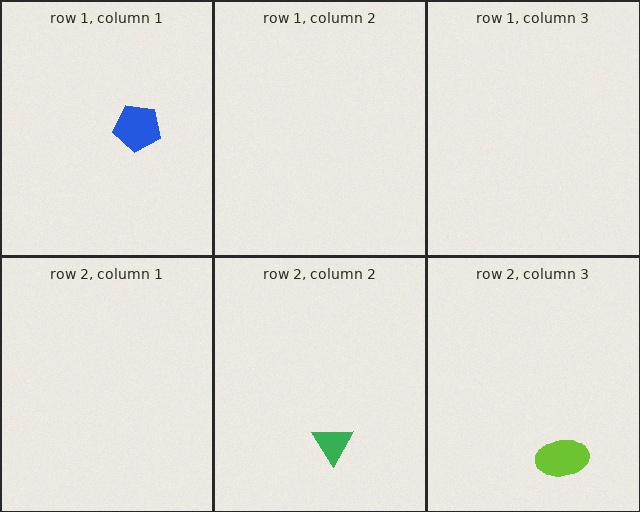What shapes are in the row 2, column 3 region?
The lime ellipse.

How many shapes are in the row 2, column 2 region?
1.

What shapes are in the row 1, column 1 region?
The blue pentagon.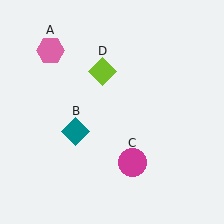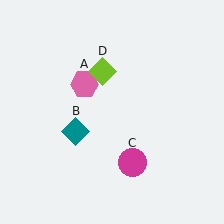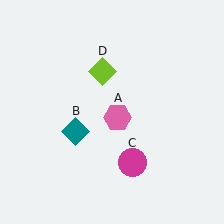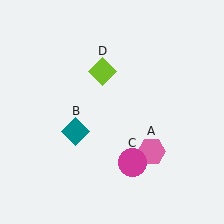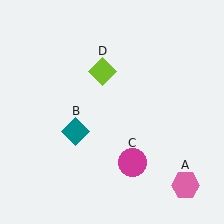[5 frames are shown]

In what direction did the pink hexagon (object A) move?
The pink hexagon (object A) moved down and to the right.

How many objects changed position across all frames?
1 object changed position: pink hexagon (object A).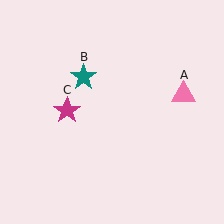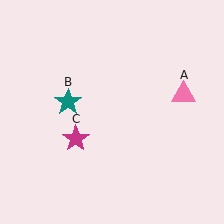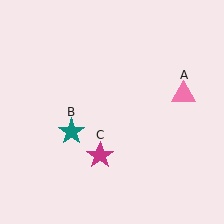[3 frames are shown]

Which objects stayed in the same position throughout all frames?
Pink triangle (object A) remained stationary.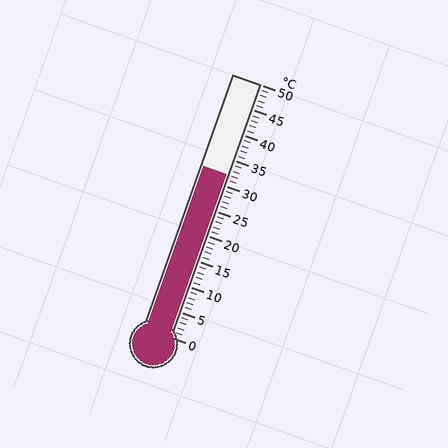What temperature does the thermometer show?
The thermometer shows approximately 32°C.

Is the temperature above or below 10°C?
The temperature is above 10°C.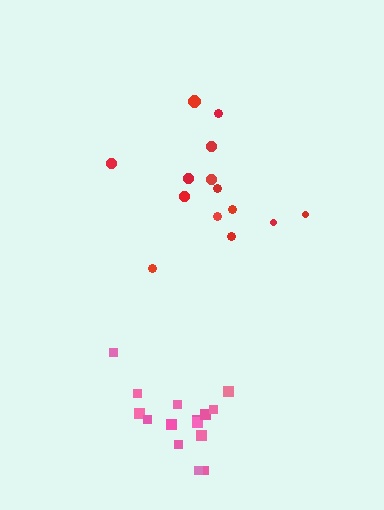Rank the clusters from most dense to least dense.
pink, red.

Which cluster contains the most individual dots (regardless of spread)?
Pink (15).